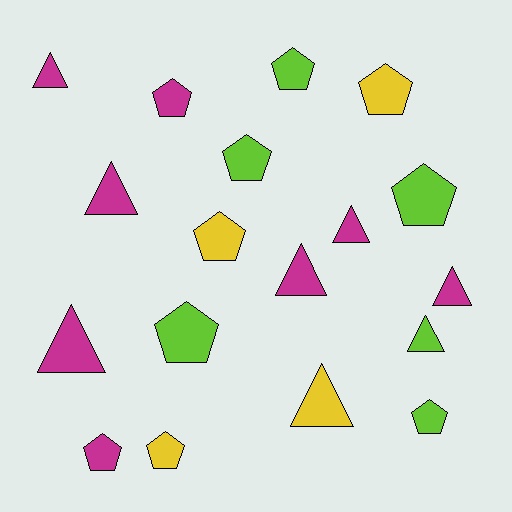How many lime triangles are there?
There is 1 lime triangle.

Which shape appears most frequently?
Pentagon, with 10 objects.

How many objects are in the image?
There are 18 objects.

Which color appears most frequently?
Magenta, with 8 objects.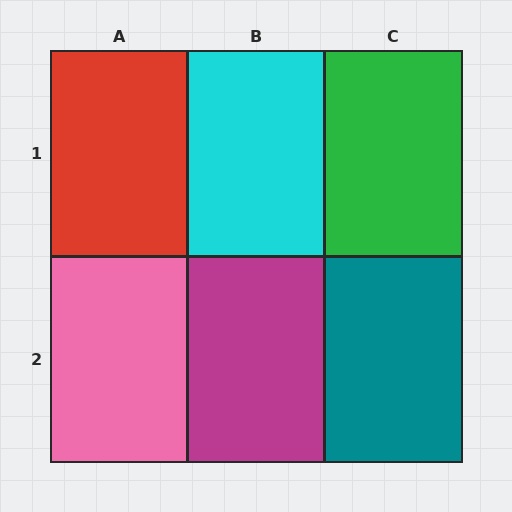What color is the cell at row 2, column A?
Pink.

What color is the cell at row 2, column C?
Teal.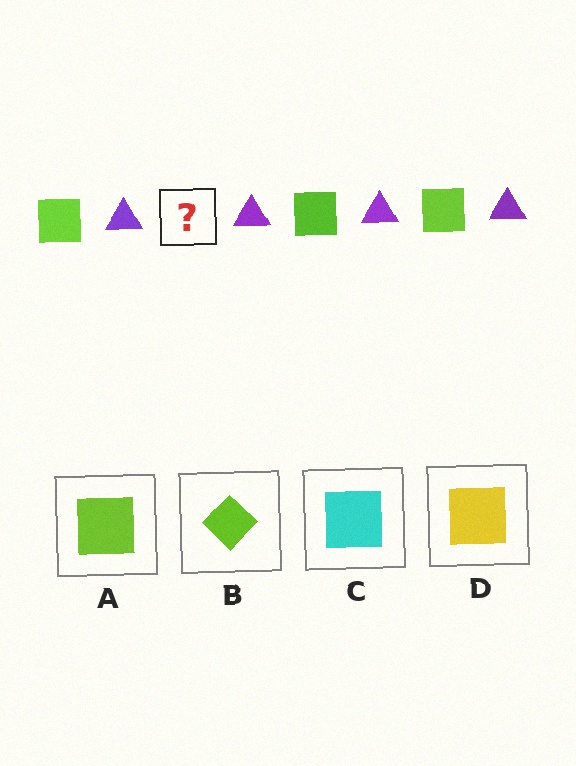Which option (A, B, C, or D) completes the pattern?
A.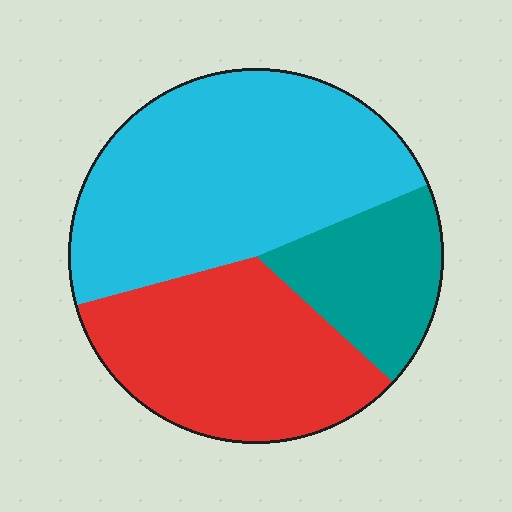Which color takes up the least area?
Teal, at roughly 20%.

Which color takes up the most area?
Cyan, at roughly 50%.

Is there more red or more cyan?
Cyan.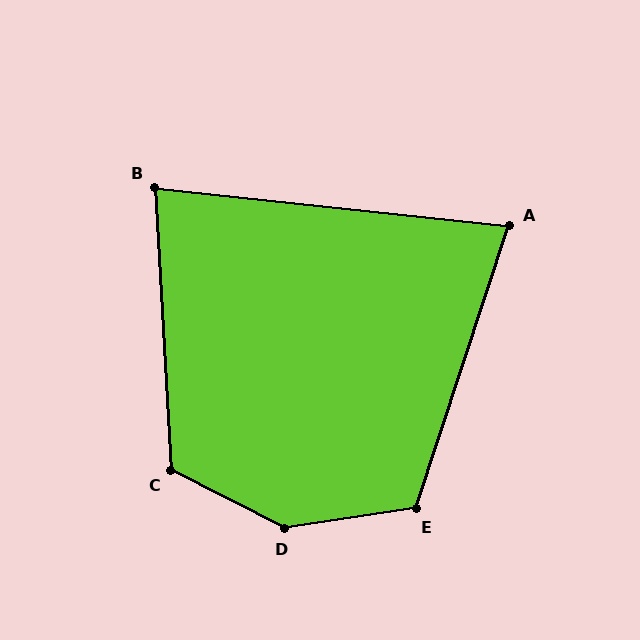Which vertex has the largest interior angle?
D, at approximately 144 degrees.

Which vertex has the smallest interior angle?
A, at approximately 78 degrees.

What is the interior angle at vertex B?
Approximately 81 degrees (acute).